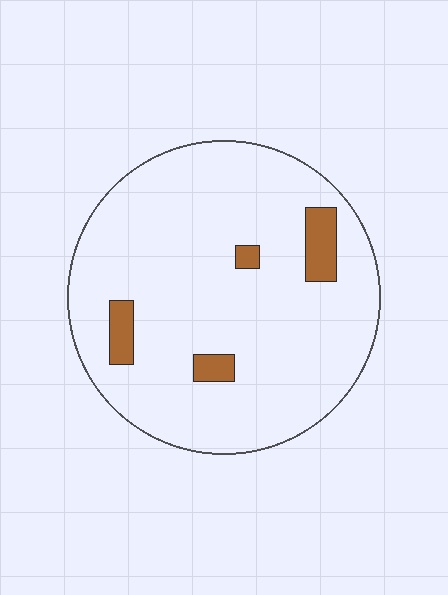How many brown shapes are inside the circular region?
4.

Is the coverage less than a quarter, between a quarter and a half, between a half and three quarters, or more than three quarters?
Less than a quarter.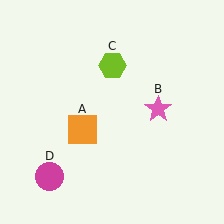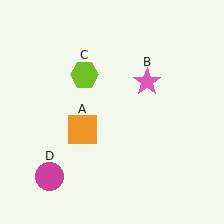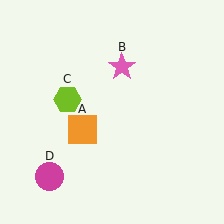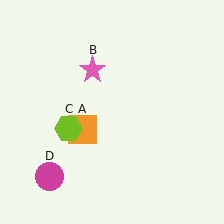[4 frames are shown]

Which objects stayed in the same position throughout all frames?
Orange square (object A) and magenta circle (object D) remained stationary.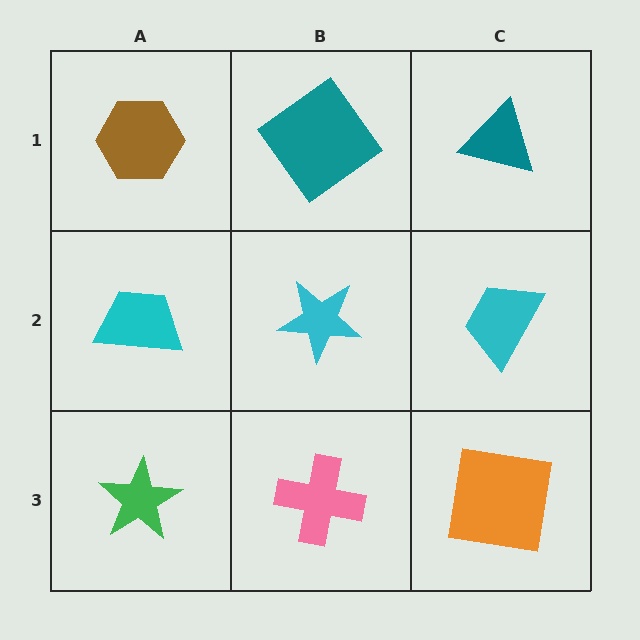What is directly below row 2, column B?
A pink cross.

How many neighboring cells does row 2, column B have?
4.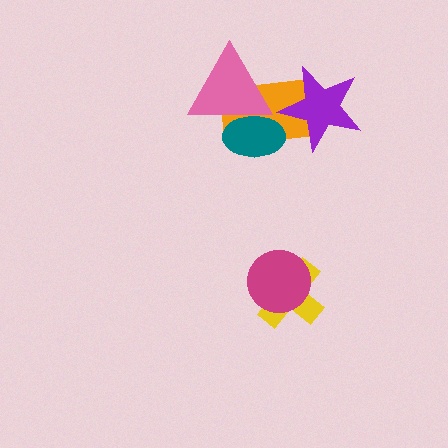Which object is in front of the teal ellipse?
The pink triangle is in front of the teal ellipse.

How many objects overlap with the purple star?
1 object overlaps with the purple star.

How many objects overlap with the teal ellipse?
2 objects overlap with the teal ellipse.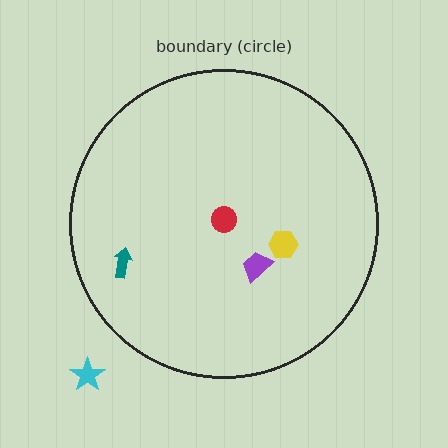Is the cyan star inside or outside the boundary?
Outside.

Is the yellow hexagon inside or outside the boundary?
Inside.